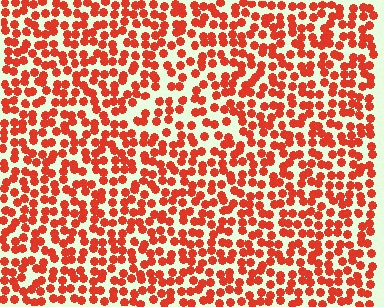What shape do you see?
I see a triangle.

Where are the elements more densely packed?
The elements are more densely packed outside the triangle boundary.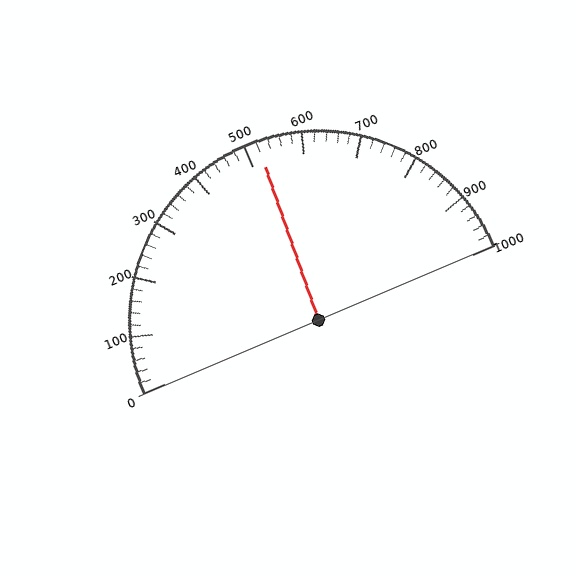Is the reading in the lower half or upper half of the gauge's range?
The reading is in the upper half of the range (0 to 1000).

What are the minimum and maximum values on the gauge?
The gauge ranges from 0 to 1000.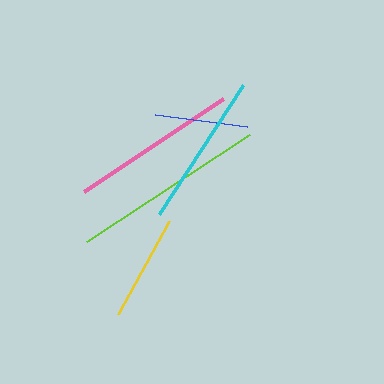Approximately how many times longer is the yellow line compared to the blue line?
The yellow line is approximately 1.1 times the length of the blue line.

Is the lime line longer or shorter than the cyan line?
The lime line is longer than the cyan line.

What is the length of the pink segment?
The pink segment is approximately 167 pixels long.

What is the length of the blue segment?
The blue segment is approximately 93 pixels long.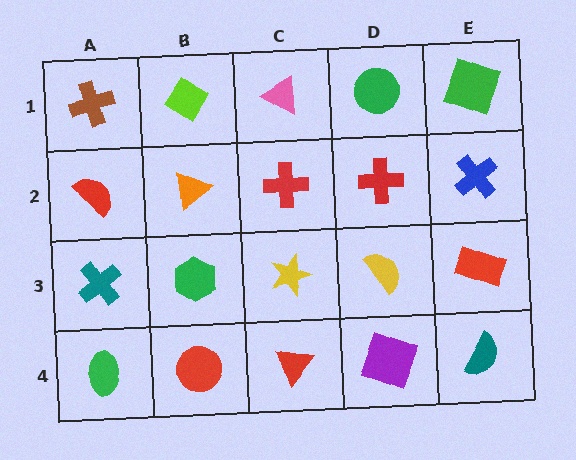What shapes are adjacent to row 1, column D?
A red cross (row 2, column D), a pink triangle (row 1, column C), a green square (row 1, column E).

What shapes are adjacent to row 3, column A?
A red semicircle (row 2, column A), a green ellipse (row 4, column A), a green hexagon (row 3, column B).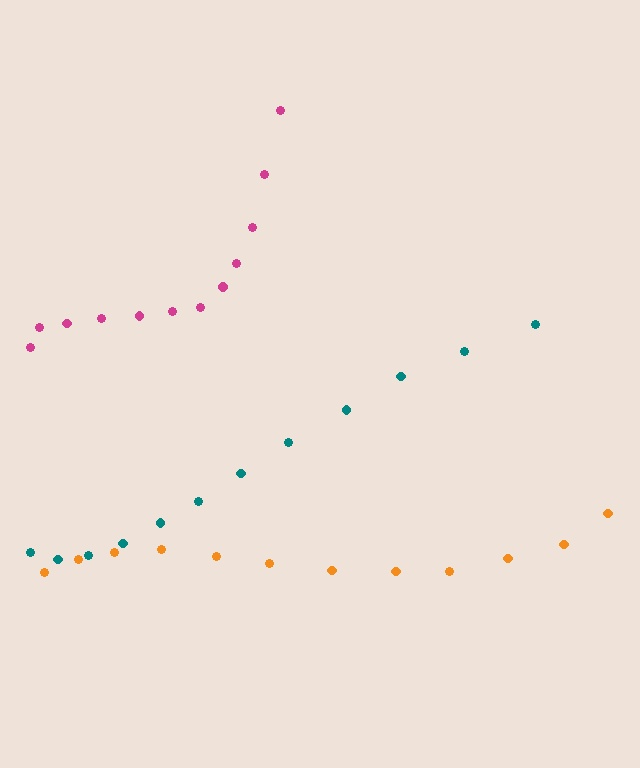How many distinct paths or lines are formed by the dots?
There are 3 distinct paths.